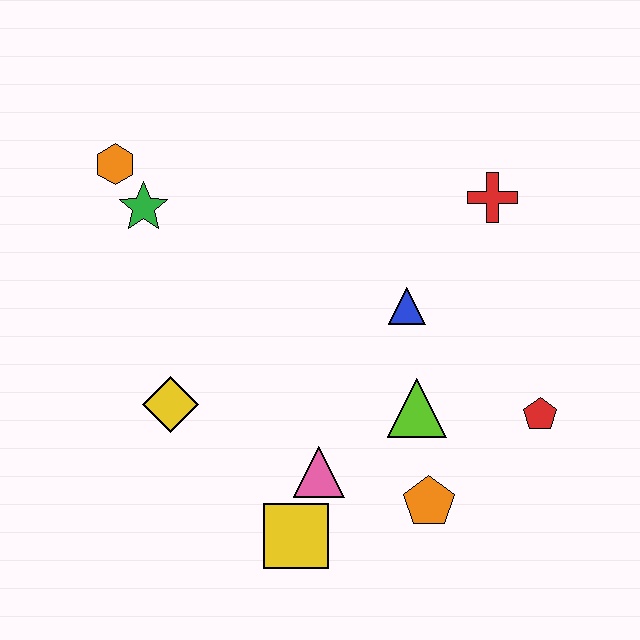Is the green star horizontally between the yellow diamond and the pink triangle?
No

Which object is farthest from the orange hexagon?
The red pentagon is farthest from the orange hexagon.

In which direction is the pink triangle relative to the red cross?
The pink triangle is below the red cross.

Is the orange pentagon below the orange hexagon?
Yes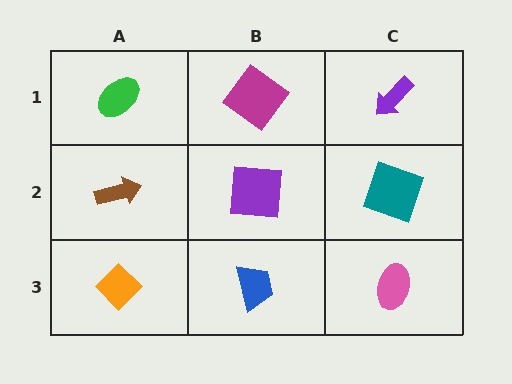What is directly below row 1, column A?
A brown arrow.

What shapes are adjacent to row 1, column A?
A brown arrow (row 2, column A), a magenta diamond (row 1, column B).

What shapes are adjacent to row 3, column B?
A purple square (row 2, column B), an orange diamond (row 3, column A), a pink ellipse (row 3, column C).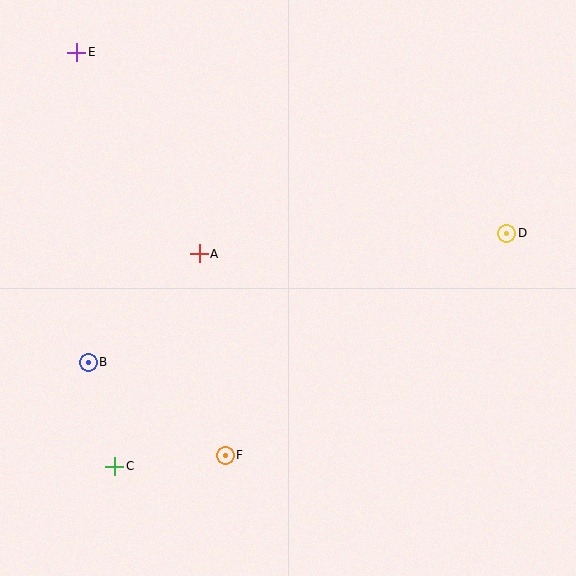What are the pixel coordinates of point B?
Point B is at (88, 362).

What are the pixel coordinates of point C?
Point C is at (115, 466).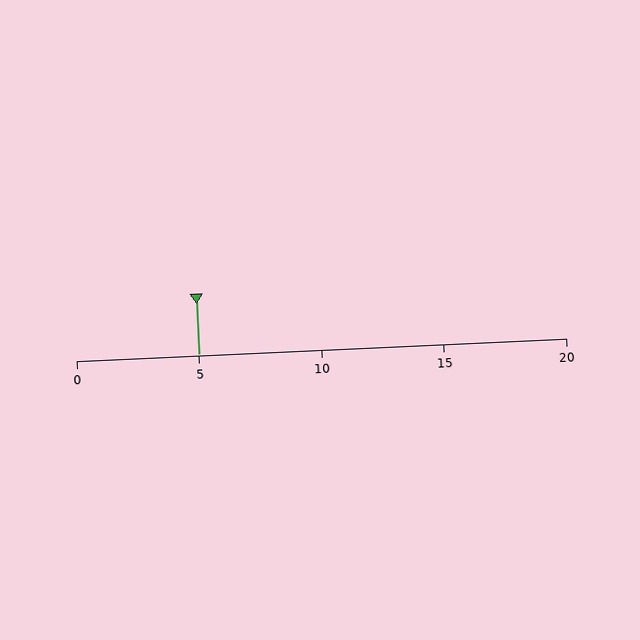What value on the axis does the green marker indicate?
The marker indicates approximately 5.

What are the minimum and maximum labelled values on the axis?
The axis runs from 0 to 20.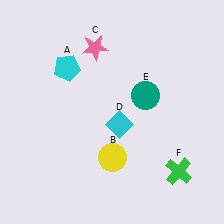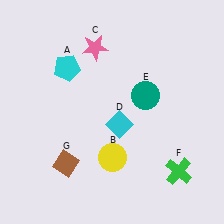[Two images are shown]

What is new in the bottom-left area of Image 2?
A brown diamond (G) was added in the bottom-left area of Image 2.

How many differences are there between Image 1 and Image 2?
There is 1 difference between the two images.